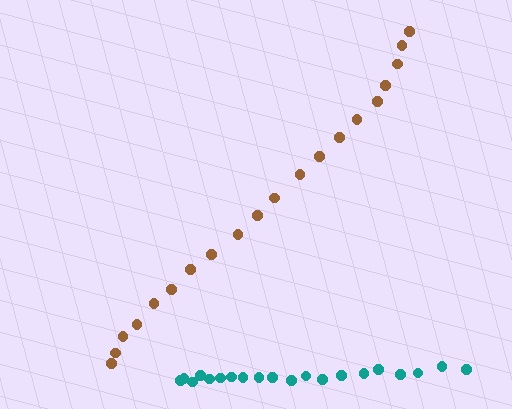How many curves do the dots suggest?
There are 2 distinct paths.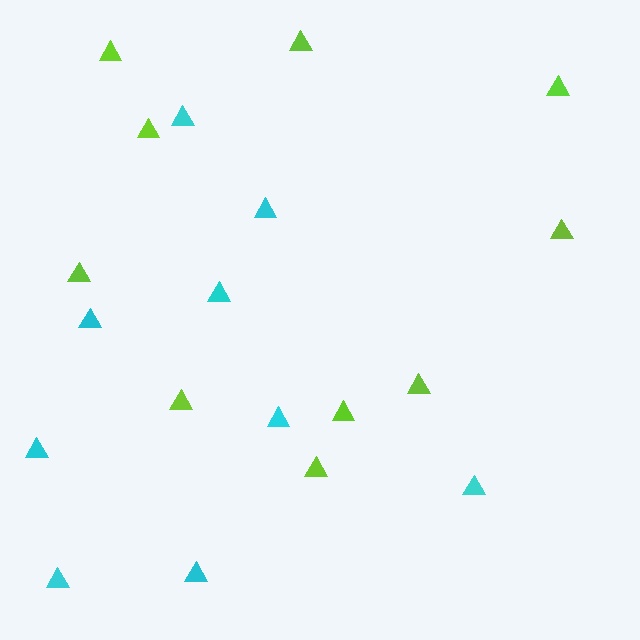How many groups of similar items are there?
There are 2 groups: one group of lime triangles (10) and one group of cyan triangles (9).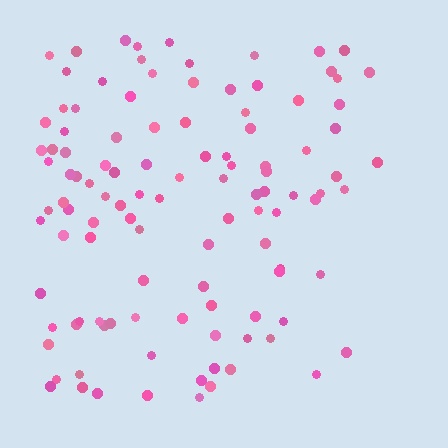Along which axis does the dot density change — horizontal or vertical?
Horizontal.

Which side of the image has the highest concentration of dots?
The left.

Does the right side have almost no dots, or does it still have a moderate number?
Still a moderate number, just noticeably fewer than the left.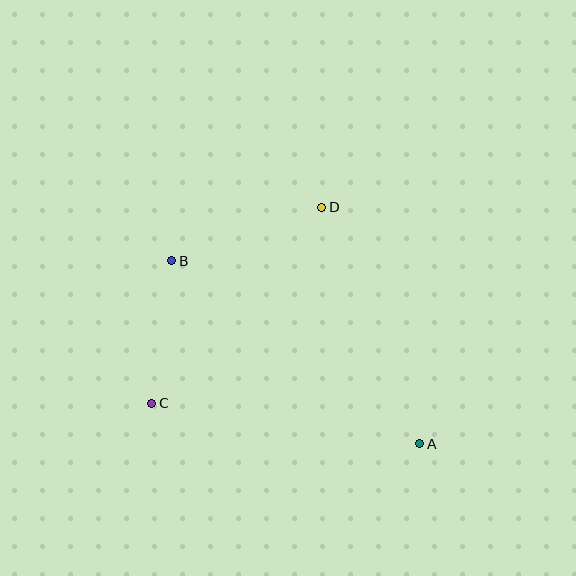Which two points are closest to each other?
Points B and C are closest to each other.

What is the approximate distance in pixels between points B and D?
The distance between B and D is approximately 159 pixels.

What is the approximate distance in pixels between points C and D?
The distance between C and D is approximately 259 pixels.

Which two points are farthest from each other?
Points A and B are farthest from each other.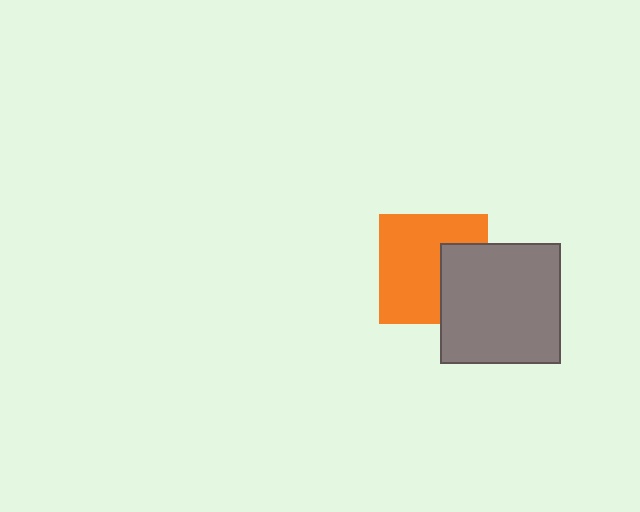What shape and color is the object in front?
The object in front is a gray square.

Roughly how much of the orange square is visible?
Most of it is visible (roughly 68%).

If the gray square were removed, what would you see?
You would see the complete orange square.